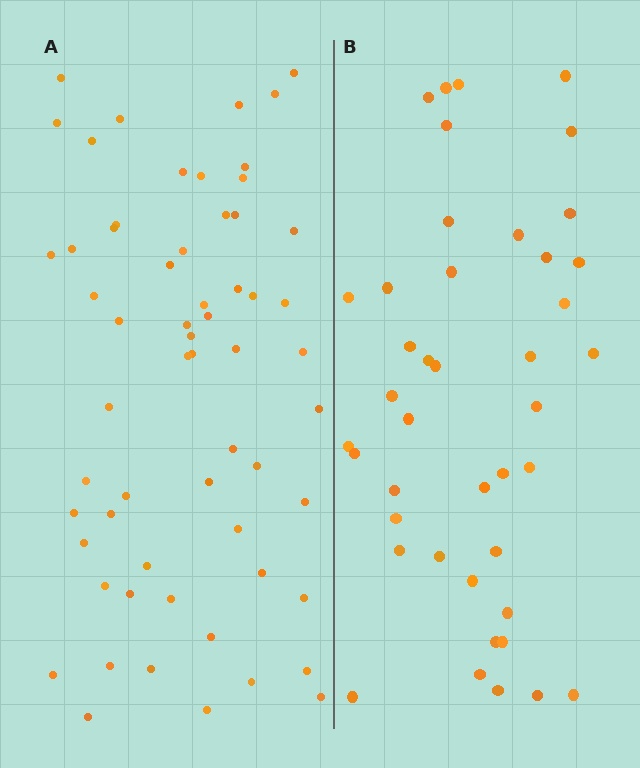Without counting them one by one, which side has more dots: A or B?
Region A (the left region) has more dots.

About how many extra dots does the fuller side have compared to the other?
Region A has approximately 20 more dots than region B.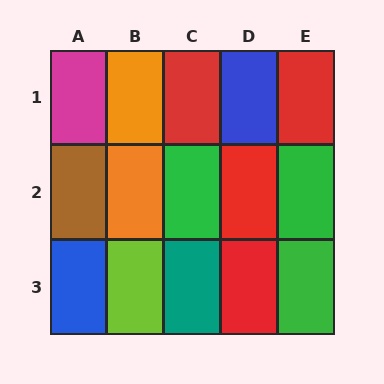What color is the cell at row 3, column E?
Green.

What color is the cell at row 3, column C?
Teal.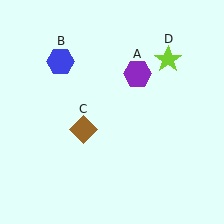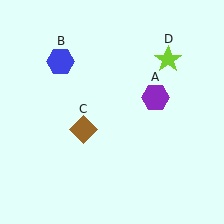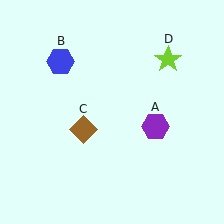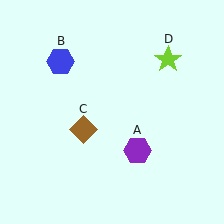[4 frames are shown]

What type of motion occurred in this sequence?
The purple hexagon (object A) rotated clockwise around the center of the scene.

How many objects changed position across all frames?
1 object changed position: purple hexagon (object A).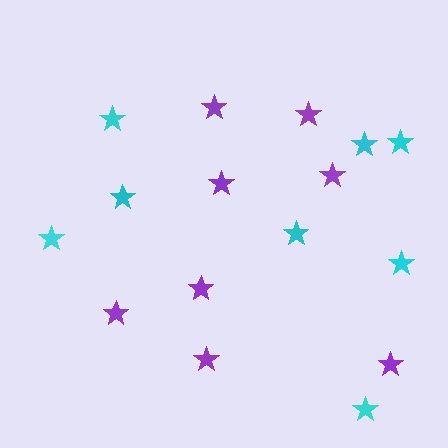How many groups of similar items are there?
There are 2 groups: one group of purple stars (8) and one group of cyan stars (8).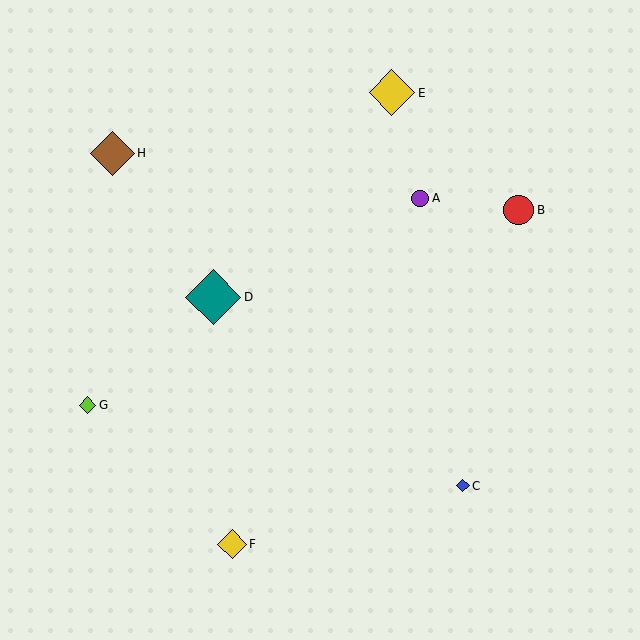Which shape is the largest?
The teal diamond (labeled D) is the largest.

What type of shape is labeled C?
Shape C is a blue diamond.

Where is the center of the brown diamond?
The center of the brown diamond is at (112, 153).